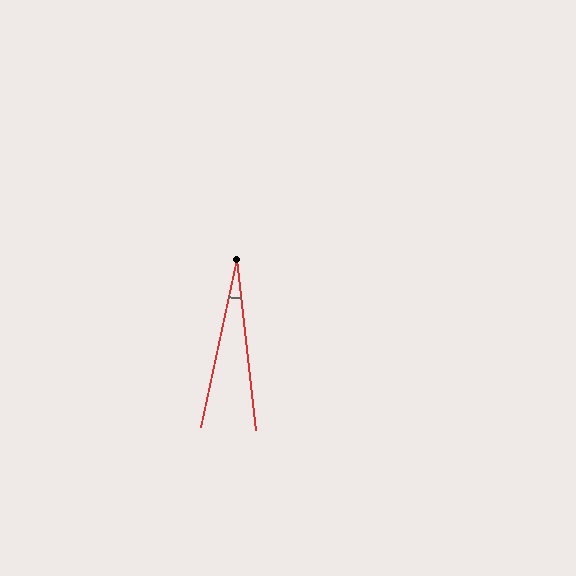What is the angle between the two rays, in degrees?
Approximately 18 degrees.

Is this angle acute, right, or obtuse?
It is acute.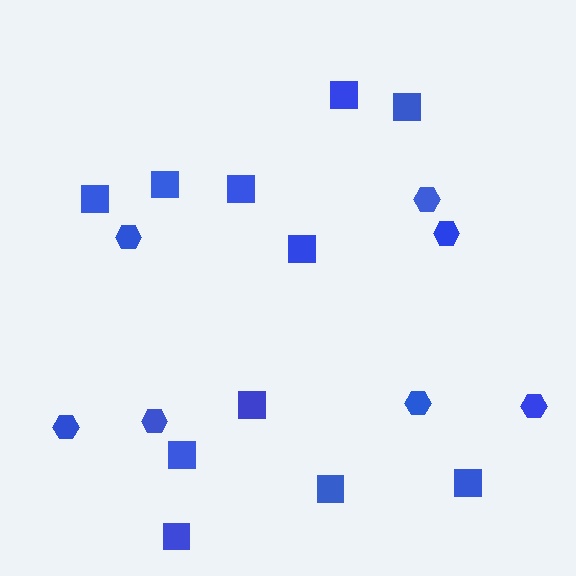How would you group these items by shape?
There are 2 groups: one group of hexagons (7) and one group of squares (11).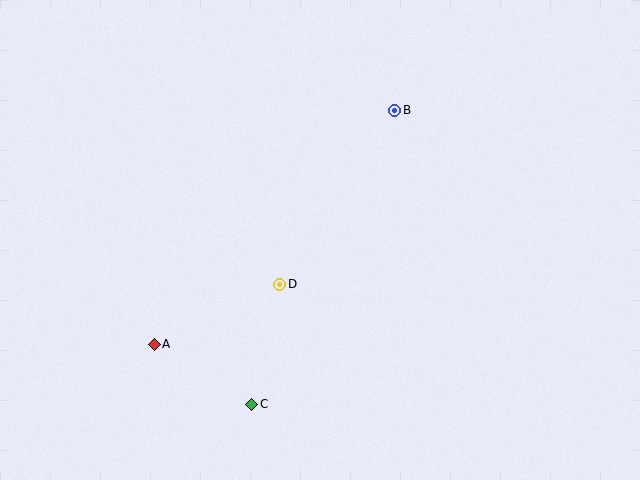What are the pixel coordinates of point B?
Point B is at (395, 110).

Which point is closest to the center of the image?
Point D at (280, 284) is closest to the center.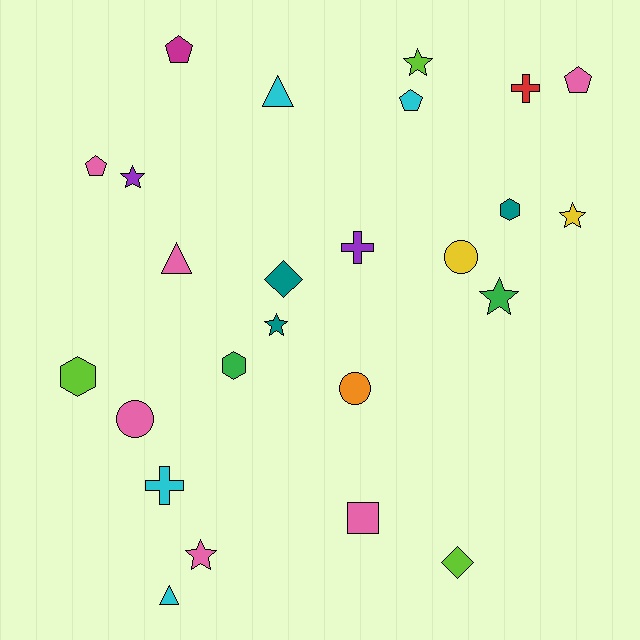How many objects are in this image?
There are 25 objects.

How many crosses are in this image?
There are 3 crosses.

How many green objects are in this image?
There are 2 green objects.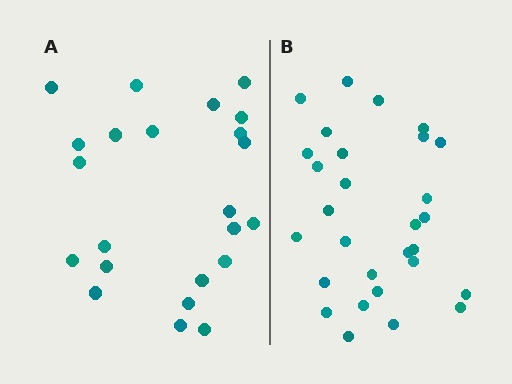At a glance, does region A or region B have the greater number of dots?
Region B (the right region) has more dots.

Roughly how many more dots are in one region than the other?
Region B has about 6 more dots than region A.